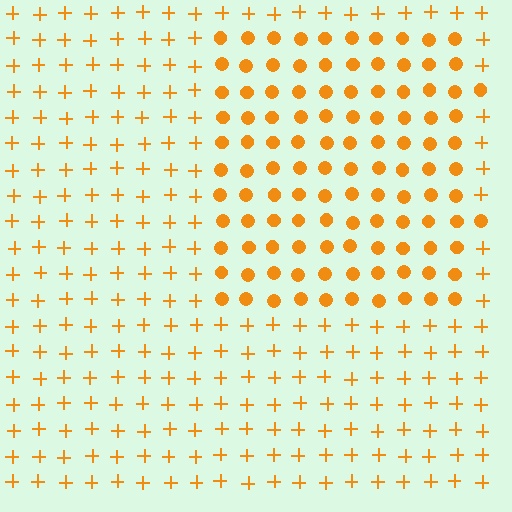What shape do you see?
I see a rectangle.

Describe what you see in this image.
The image is filled with small orange elements arranged in a uniform grid. A rectangle-shaped region contains circles, while the surrounding area contains plus signs. The boundary is defined purely by the change in element shape.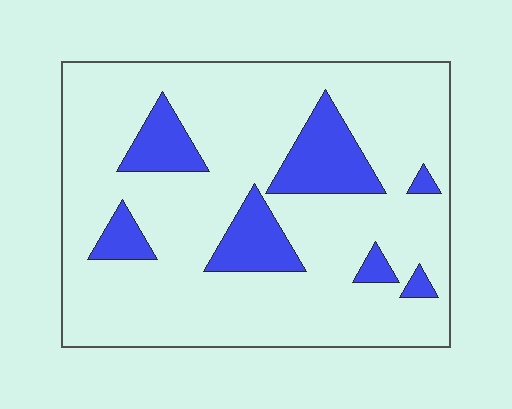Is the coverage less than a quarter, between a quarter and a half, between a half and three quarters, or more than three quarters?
Less than a quarter.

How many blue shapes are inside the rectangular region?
7.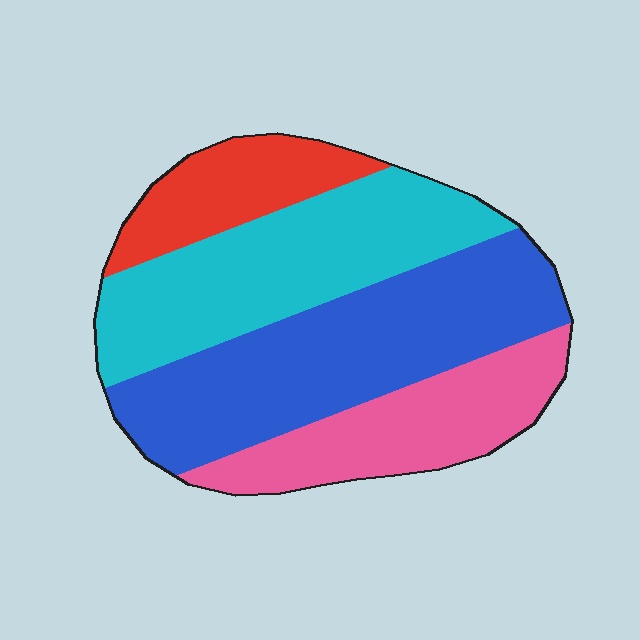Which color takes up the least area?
Red, at roughly 15%.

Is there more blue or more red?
Blue.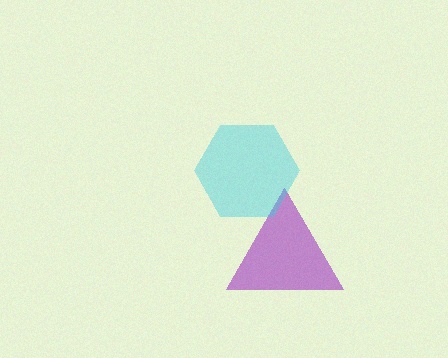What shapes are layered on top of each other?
The layered shapes are: a purple triangle, a cyan hexagon.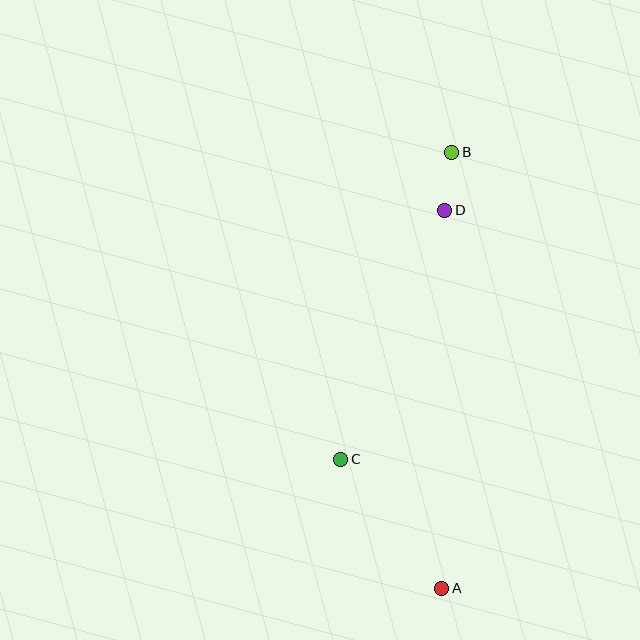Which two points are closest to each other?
Points B and D are closest to each other.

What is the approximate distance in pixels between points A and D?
The distance between A and D is approximately 378 pixels.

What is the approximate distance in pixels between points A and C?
The distance between A and C is approximately 164 pixels.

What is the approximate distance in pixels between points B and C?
The distance between B and C is approximately 327 pixels.